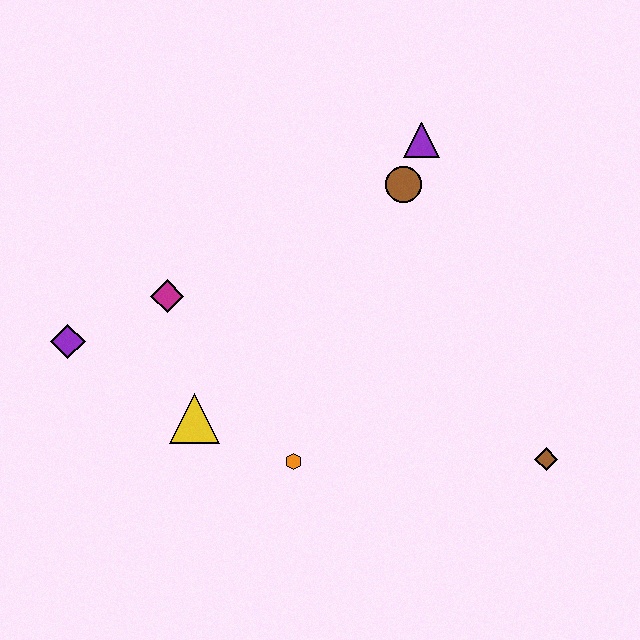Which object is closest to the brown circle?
The purple triangle is closest to the brown circle.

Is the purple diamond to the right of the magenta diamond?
No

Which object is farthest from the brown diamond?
The purple diamond is farthest from the brown diamond.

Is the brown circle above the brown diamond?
Yes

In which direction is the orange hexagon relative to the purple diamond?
The orange hexagon is to the right of the purple diamond.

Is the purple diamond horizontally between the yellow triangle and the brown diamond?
No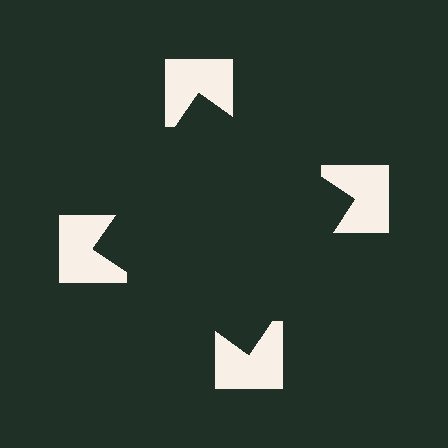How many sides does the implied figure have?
4 sides.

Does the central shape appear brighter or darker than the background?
It typically appears slightly darker than the background, even though no actual brightness change is drawn.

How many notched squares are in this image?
There are 4 — one at each vertex of the illusory square.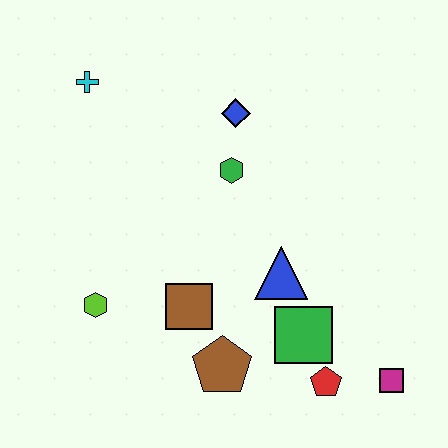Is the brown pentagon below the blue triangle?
Yes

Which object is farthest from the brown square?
The cyan cross is farthest from the brown square.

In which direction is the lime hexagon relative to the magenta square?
The lime hexagon is to the left of the magenta square.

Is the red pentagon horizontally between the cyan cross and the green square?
No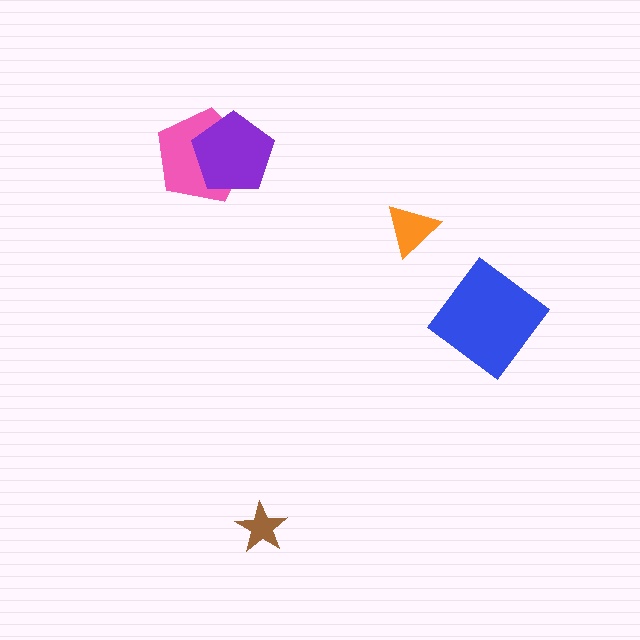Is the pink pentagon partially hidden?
Yes, it is partially covered by another shape.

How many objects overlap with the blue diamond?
0 objects overlap with the blue diamond.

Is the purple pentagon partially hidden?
No, no other shape covers it.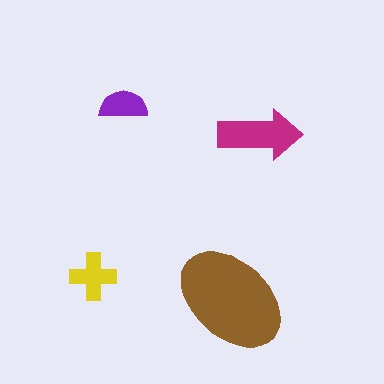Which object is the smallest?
The purple semicircle.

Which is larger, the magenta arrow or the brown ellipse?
The brown ellipse.